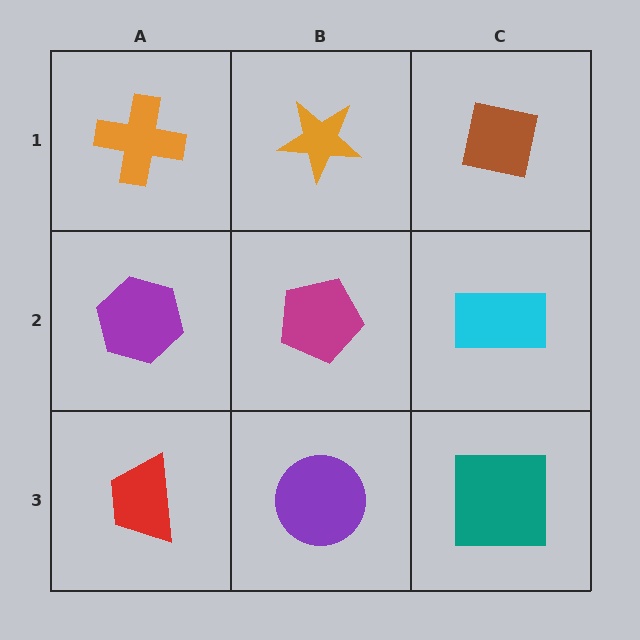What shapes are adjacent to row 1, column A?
A purple hexagon (row 2, column A), an orange star (row 1, column B).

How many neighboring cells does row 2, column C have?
3.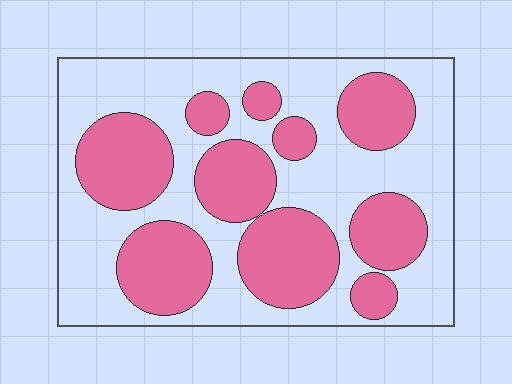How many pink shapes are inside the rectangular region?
10.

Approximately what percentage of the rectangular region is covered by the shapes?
Approximately 40%.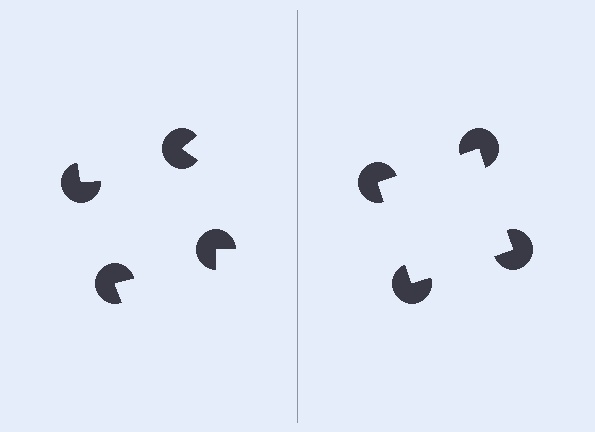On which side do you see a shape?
An illusory square appears on the right side. On the left side the wedge cuts are rotated, so no coherent shape forms.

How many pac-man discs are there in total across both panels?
8 — 4 on each side.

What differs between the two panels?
The pac-man discs are positioned identically on both sides; only the wedge orientations differ. On the right they align to a square; on the left they are misaligned.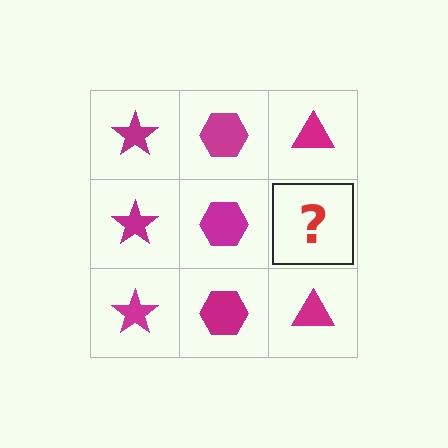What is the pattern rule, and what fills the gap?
The rule is that each column has a consistent shape. The gap should be filled with a magenta triangle.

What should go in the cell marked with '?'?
The missing cell should contain a magenta triangle.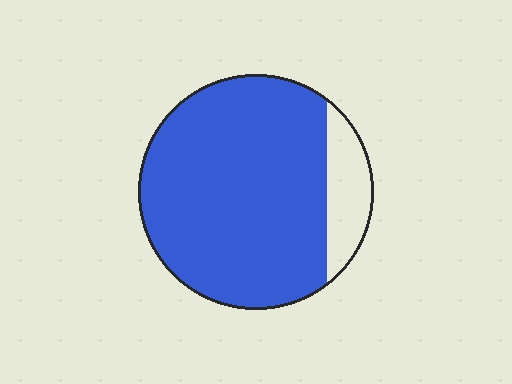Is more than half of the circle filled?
Yes.